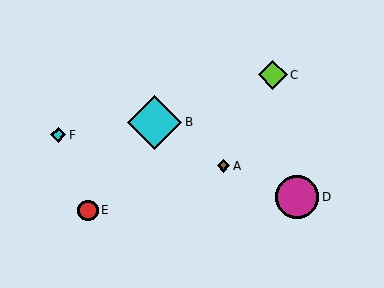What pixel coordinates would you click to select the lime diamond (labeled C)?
Click at (273, 75) to select the lime diamond C.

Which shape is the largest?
The cyan diamond (labeled B) is the largest.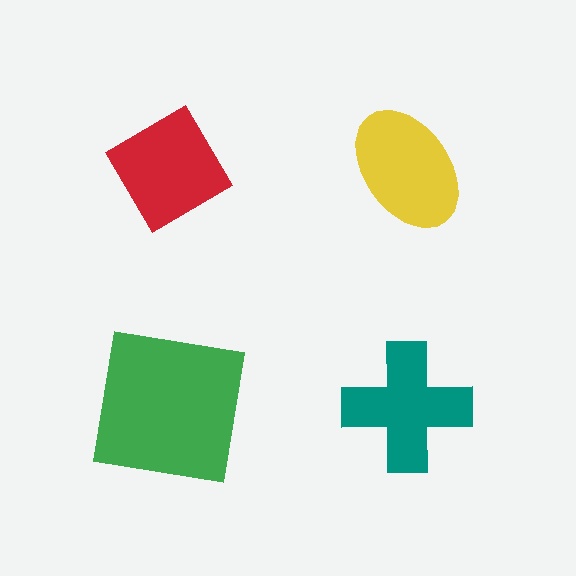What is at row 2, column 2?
A teal cross.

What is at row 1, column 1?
A red diamond.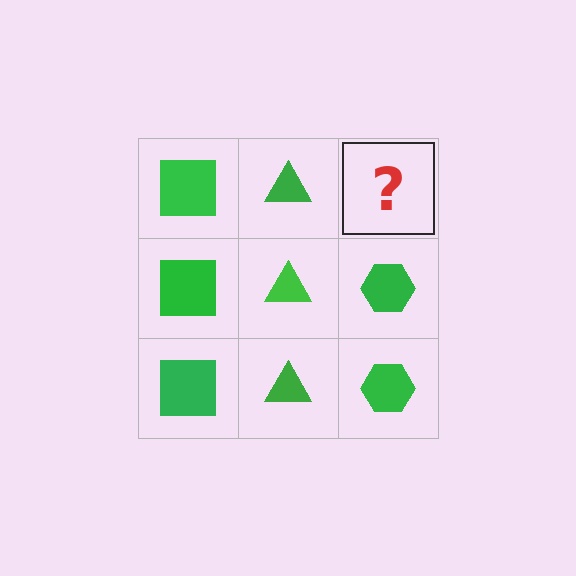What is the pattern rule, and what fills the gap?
The rule is that each column has a consistent shape. The gap should be filled with a green hexagon.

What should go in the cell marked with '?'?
The missing cell should contain a green hexagon.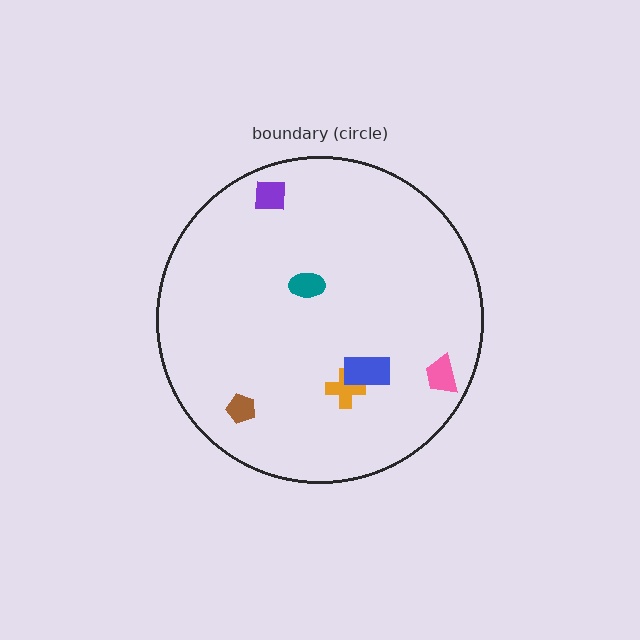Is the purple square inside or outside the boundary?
Inside.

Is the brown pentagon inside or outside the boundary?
Inside.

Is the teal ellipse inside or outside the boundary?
Inside.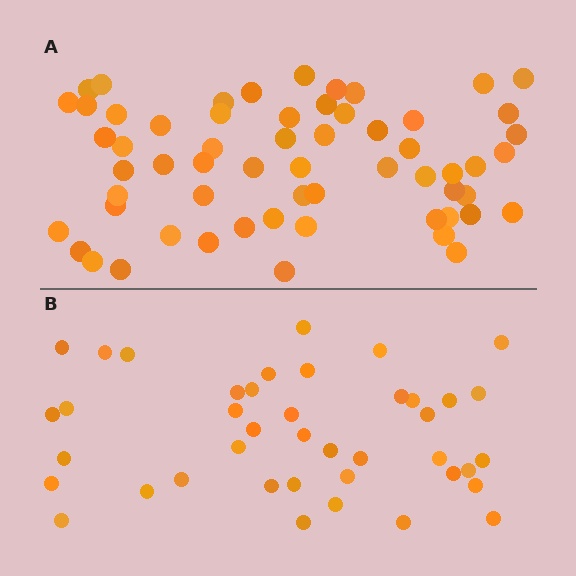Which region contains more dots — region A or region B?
Region A (the top region) has more dots.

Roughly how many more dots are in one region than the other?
Region A has approximately 20 more dots than region B.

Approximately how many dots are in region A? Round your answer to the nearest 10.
About 60 dots.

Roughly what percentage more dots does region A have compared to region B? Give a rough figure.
About 45% more.